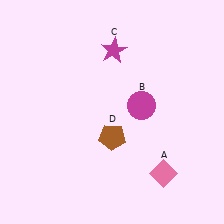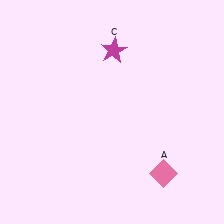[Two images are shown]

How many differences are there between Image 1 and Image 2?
There are 2 differences between the two images.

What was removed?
The magenta circle (B), the brown pentagon (D) were removed in Image 2.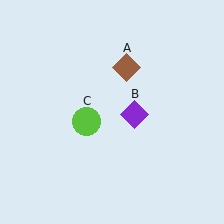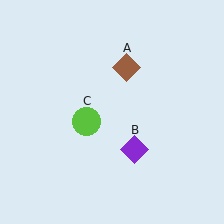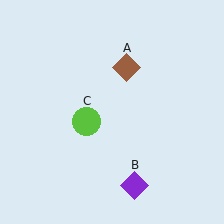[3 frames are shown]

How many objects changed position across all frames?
1 object changed position: purple diamond (object B).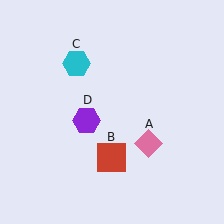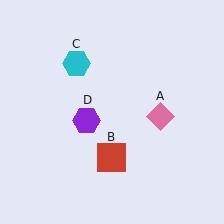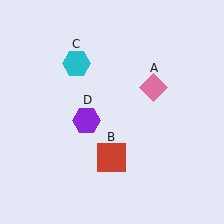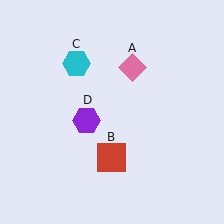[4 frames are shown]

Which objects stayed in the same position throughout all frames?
Red square (object B) and cyan hexagon (object C) and purple hexagon (object D) remained stationary.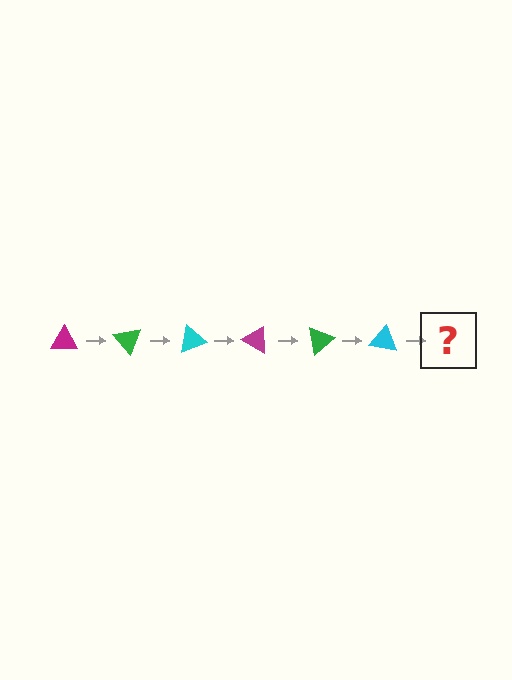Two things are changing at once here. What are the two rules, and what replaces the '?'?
The two rules are that it rotates 50 degrees each step and the color cycles through magenta, green, and cyan. The '?' should be a magenta triangle, rotated 300 degrees from the start.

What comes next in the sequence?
The next element should be a magenta triangle, rotated 300 degrees from the start.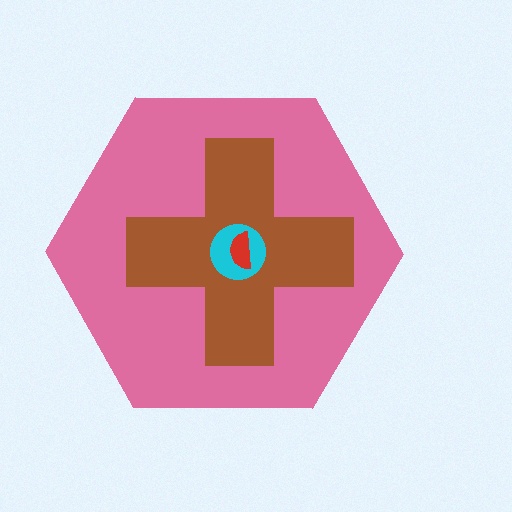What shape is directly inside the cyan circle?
The red semicircle.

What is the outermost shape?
The pink hexagon.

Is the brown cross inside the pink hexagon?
Yes.